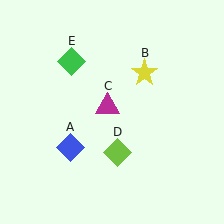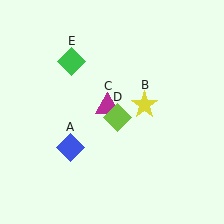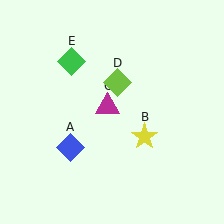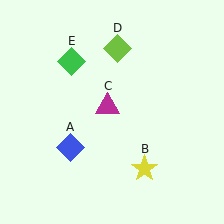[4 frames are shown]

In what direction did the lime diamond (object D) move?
The lime diamond (object D) moved up.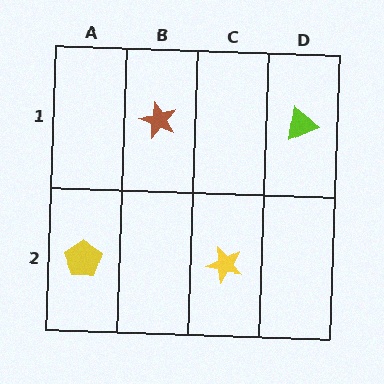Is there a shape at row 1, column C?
No, that cell is empty.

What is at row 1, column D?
A lime triangle.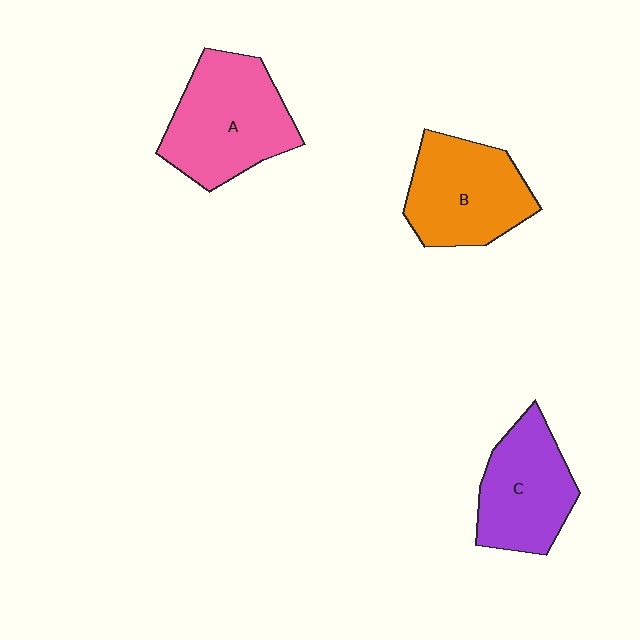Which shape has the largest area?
Shape A (pink).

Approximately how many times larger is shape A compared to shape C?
Approximately 1.2 times.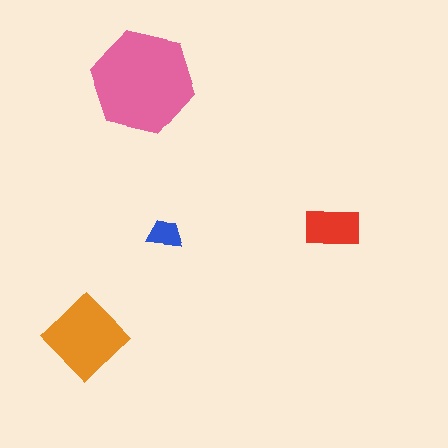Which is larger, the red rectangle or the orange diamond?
The orange diamond.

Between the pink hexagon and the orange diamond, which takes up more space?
The pink hexagon.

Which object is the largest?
The pink hexagon.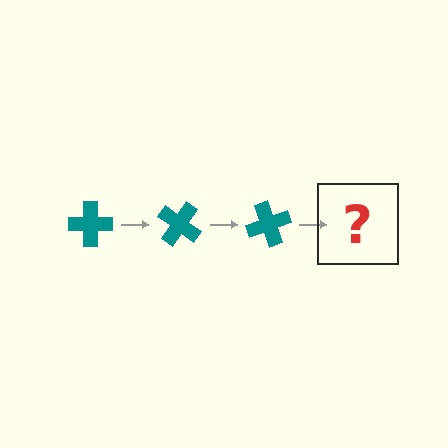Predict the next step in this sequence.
The next step is a teal cross rotated 105 degrees.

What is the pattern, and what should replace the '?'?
The pattern is that the cross rotates 35 degrees each step. The '?' should be a teal cross rotated 105 degrees.